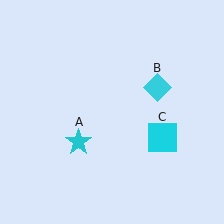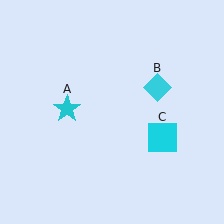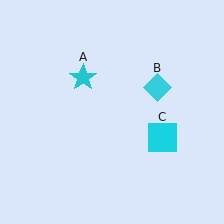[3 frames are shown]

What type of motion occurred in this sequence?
The cyan star (object A) rotated clockwise around the center of the scene.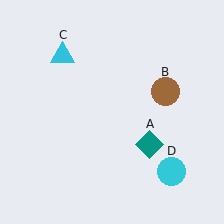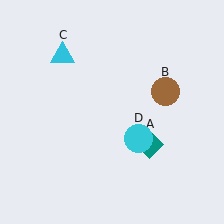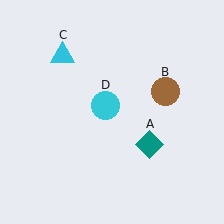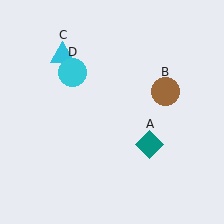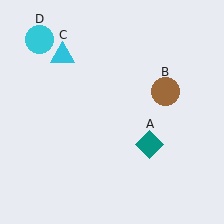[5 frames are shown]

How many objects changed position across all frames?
1 object changed position: cyan circle (object D).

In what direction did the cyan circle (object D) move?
The cyan circle (object D) moved up and to the left.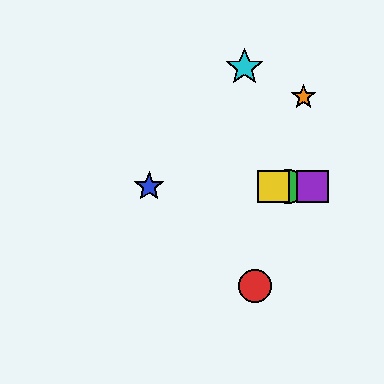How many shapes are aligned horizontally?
4 shapes (the blue star, the green circle, the yellow square, the purple square) are aligned horizontally.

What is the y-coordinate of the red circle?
The red circle is at y≈286.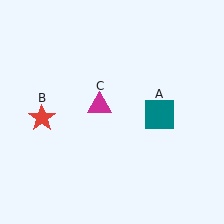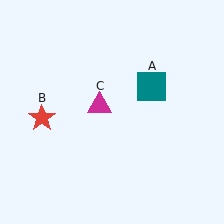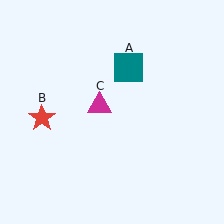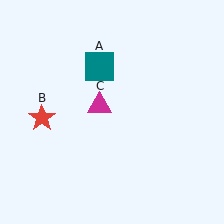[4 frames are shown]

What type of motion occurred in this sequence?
The teal square (object A) rotated counterclockwise around the center of the scene.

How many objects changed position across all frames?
1 object changed position: teal square (object A).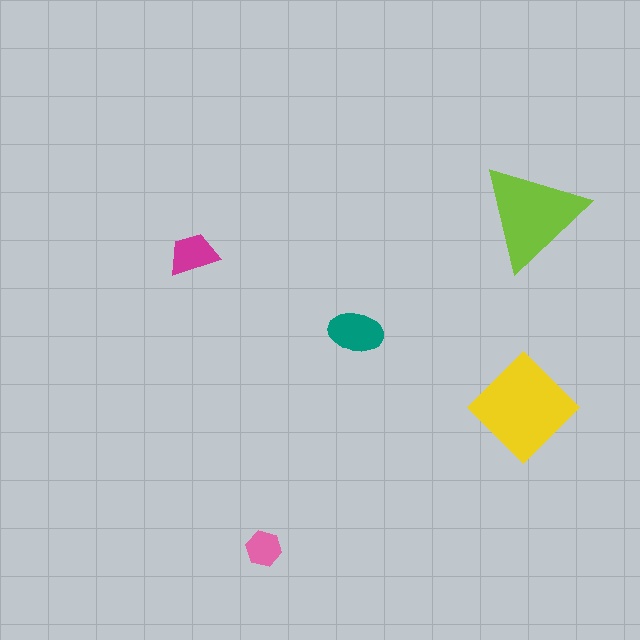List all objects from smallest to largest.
The pink hexagon, the magenta trapezoid, the teal ellipse, the lime triangle, the yellow diamond.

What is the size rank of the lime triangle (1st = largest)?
2nd.